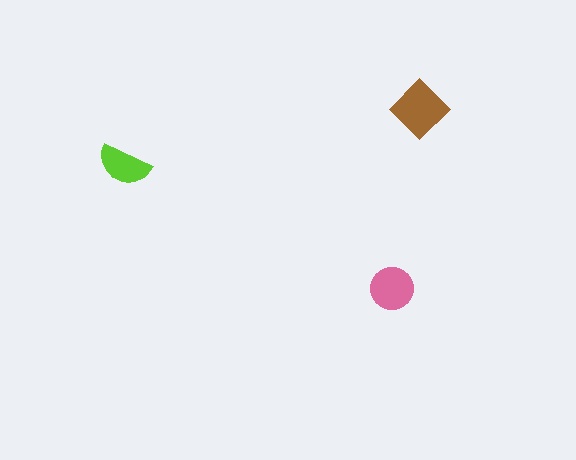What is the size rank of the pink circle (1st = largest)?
2nd.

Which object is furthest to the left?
The lime semicircle is leftmost.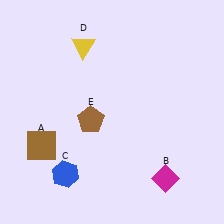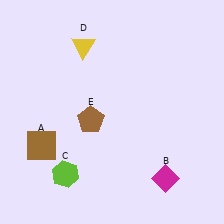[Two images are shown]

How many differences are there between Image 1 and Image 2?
There is 1 difference between the two images.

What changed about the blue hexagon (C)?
In Image 1, C is blue. In Image 2, it changed to lime.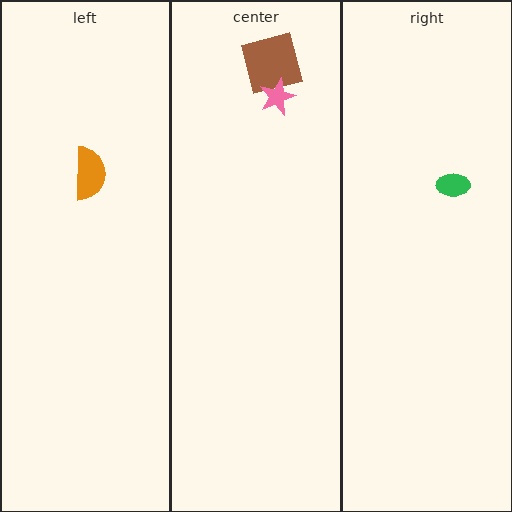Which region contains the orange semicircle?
The left region.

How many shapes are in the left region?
1.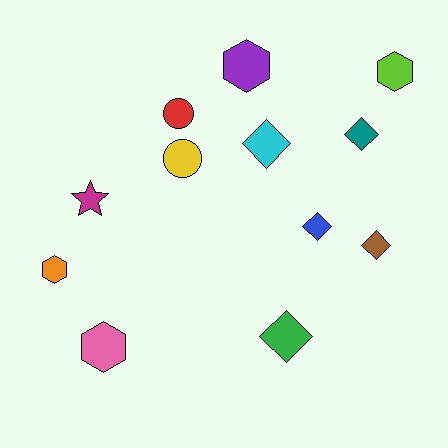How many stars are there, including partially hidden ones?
There is 1 star.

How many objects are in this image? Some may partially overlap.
There are 12 objects.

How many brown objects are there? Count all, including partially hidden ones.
There is 1 brown object.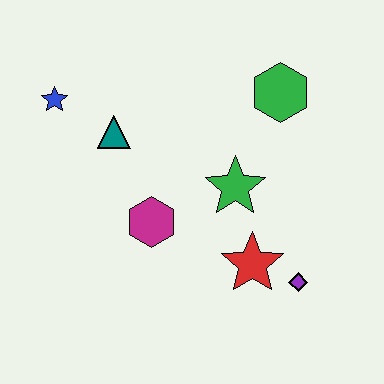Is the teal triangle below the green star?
No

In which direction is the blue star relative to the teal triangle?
The blue star is to the left of the teal triangle.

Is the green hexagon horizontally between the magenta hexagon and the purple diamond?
Yes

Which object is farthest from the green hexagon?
The blue star is farthest from the green hexagon.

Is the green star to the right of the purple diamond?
No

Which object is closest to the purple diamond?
The red star is closest to the purple diamond.